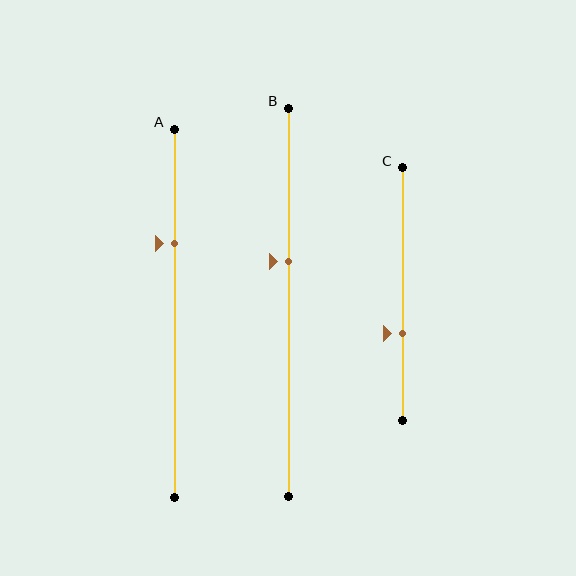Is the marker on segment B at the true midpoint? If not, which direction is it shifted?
No, the marker on segment B is shifted upward by about 11% of the segment length.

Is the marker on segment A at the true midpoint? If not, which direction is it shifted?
No, the marker on segment A is shifted upward by about 19% of the segment length.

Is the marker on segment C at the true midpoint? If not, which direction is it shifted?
No, the marker on segment C is shifted downward by about 16% of the segment length.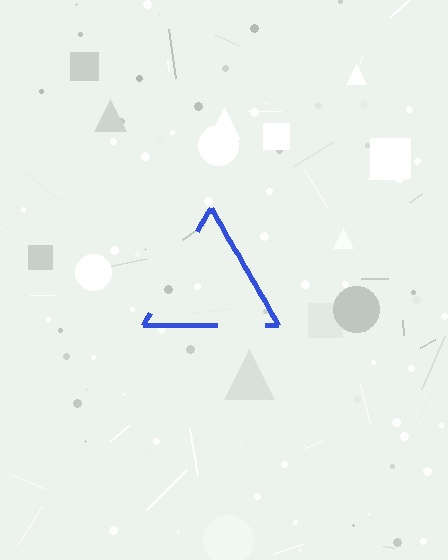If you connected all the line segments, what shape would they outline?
They would outline a triangle.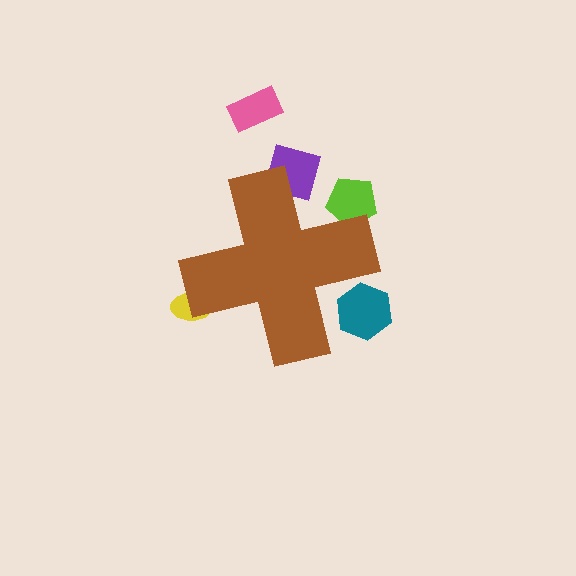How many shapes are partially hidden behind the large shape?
4 shapes are partially hidden.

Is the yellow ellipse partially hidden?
Yes, the yellow ellipse is partially hidden behind the brown cross.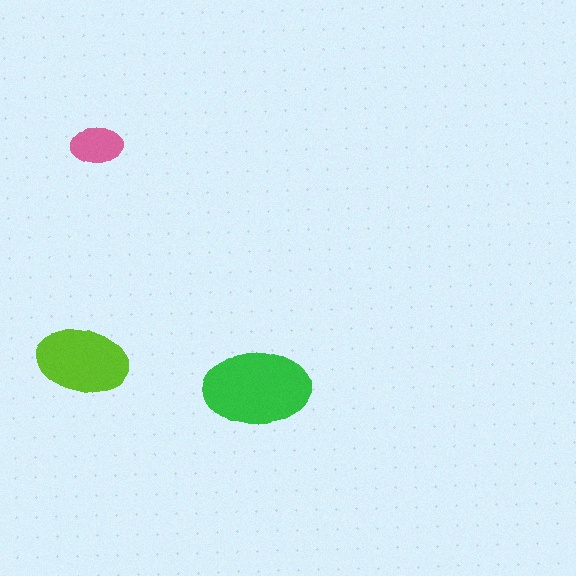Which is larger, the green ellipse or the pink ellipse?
The green one.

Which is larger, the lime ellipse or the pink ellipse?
The lime one.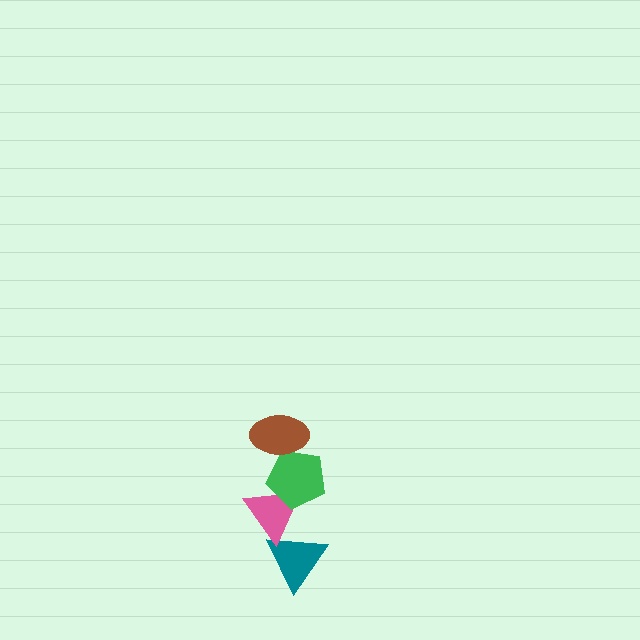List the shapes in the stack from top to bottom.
From top to bottom: the brown ellipse, the green pentagon, the pink triangle, the teal triangle.